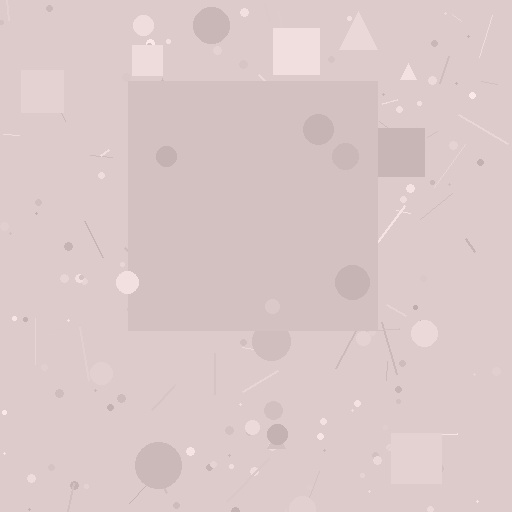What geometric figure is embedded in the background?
A square is embedded in the background.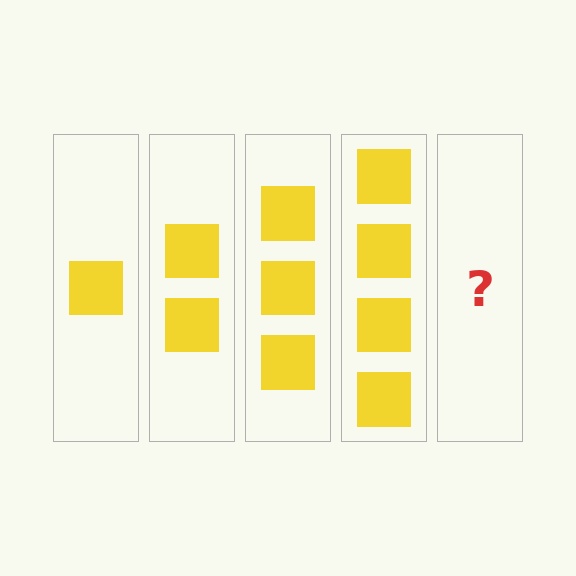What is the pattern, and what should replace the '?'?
The pattern is that each step adds one more square. The '?' should be 5 squares.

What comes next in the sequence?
The next element should be 5 squares.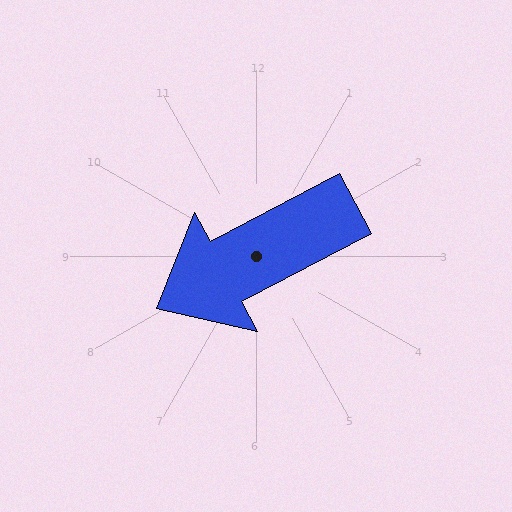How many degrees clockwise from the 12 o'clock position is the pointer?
Approximately 242 degrees.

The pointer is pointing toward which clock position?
Roughly 8 o'clock.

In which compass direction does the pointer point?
Southwest.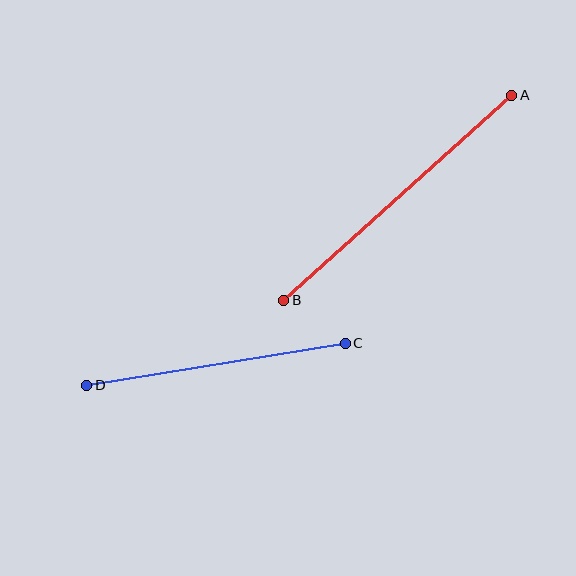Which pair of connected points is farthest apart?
Points A and B are farthest apart.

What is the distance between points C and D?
The distance is approximately 262 pixels.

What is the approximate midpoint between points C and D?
The midpoint is at approximately (216, 364) pixels.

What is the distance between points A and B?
The distance is approximately 307 pixels.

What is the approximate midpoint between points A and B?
The midpoint is at approximately (398, 198) pixels.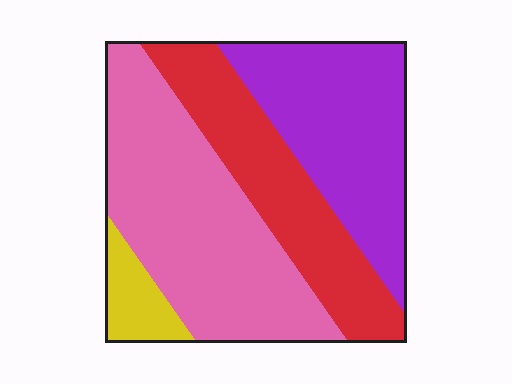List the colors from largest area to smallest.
From largest to smallest: pink, purple, red, yellow.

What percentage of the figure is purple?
Purple covers 29% of the figure.